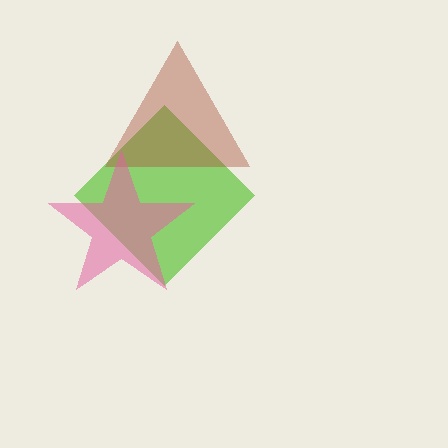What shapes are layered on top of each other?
The layered shapes are: a lime diamond, a brown triangle, a pink star.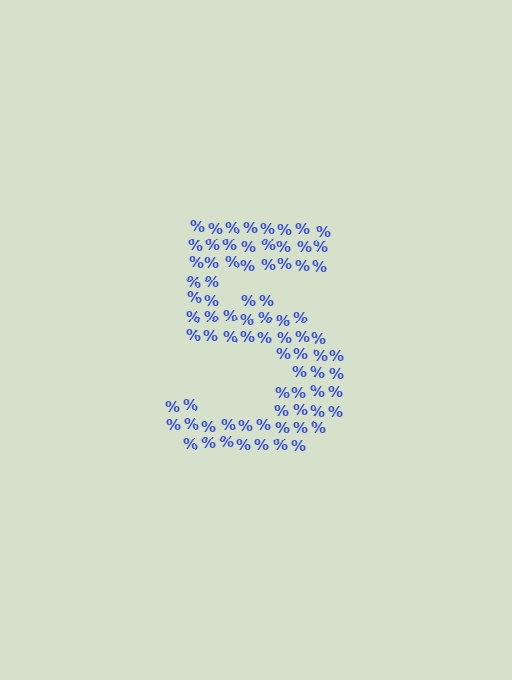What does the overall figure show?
The overall figure shows the digit 5.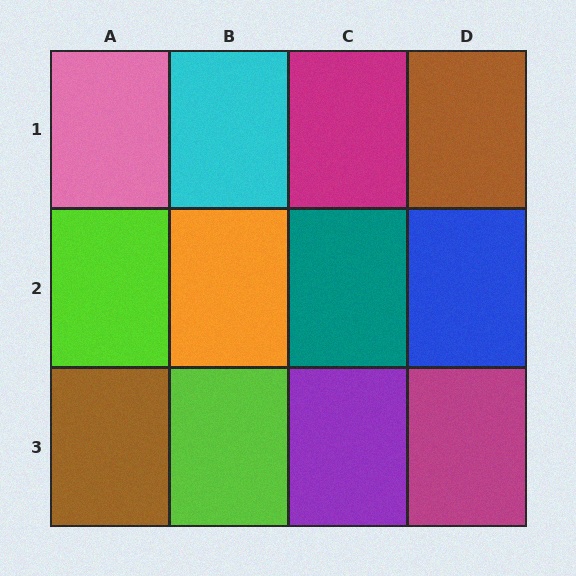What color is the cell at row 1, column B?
Cyan.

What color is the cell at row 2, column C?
Teal.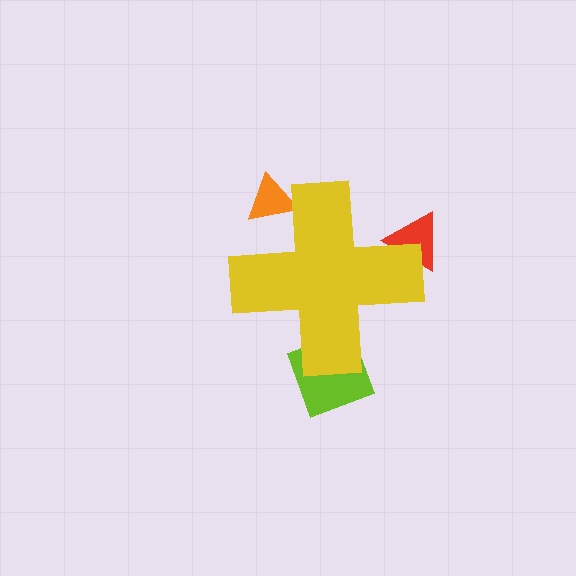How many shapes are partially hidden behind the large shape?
3 shapes are partially hidden.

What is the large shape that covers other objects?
A yellow cross.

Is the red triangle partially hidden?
Yes, the red triangle is partially hidden behind the yellow cross.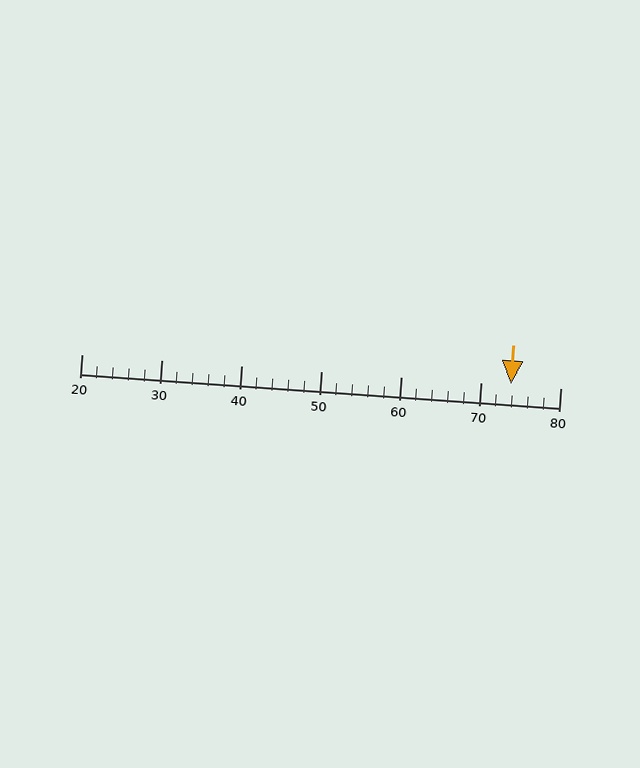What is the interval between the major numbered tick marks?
The major tick marks are spaced 10 units apart.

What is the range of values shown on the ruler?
The ruler shows values from 20 to 80.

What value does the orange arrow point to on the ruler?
The orange arrow points to approximately 74.